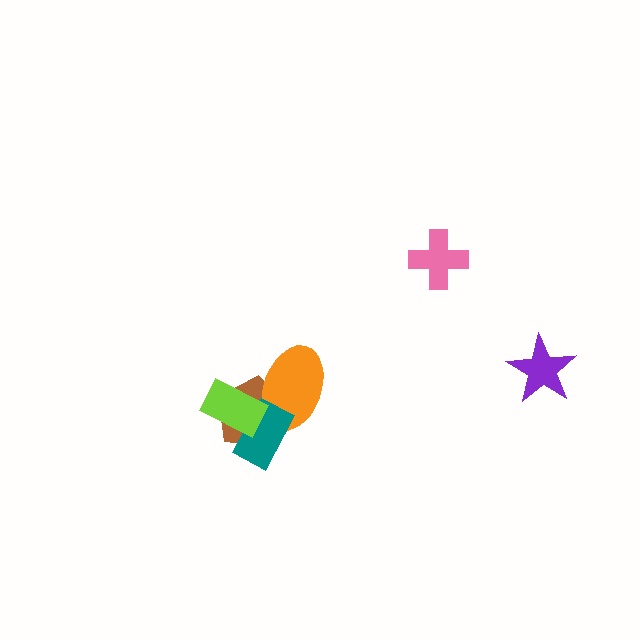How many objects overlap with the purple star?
0 objects overlap with the purple star.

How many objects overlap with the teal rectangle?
3 objects overlap with the teal rectangle.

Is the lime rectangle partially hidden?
No, no other shape covers it.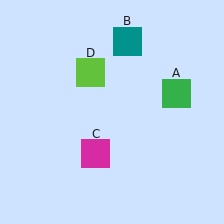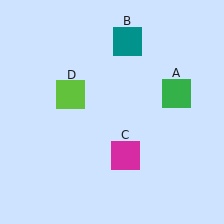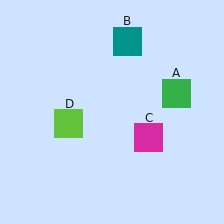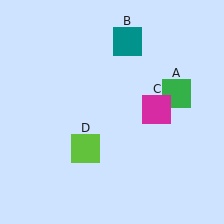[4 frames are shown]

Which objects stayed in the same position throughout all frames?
Green square (object A) and teal square (object B) remained stationary.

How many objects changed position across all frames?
2 objects changed position: magenta square (object C), lime square (object D).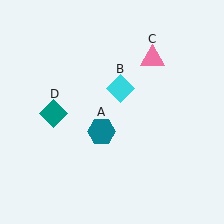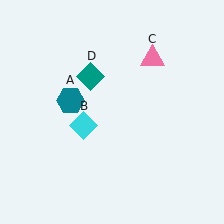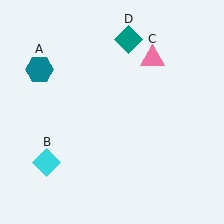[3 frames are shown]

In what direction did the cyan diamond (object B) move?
The cyan diamond (object B) moved down and to the left.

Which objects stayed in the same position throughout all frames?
Pink triangle (object C) remained stationary.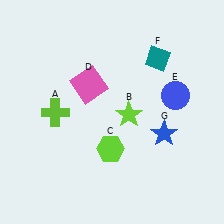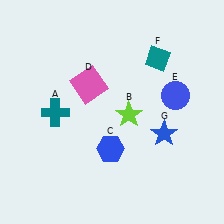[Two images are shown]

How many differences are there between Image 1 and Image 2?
There are 2 differences between the two images.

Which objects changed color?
A changed from lime to teal. C changed from lime to blue.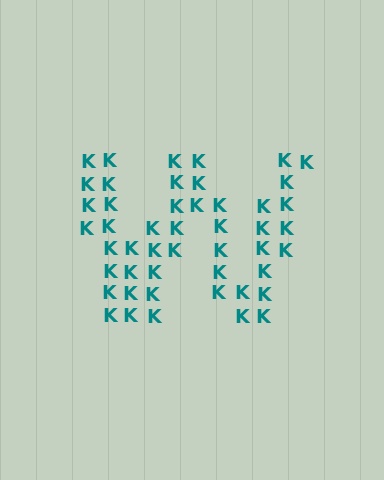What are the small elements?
The small elements are letter K's.